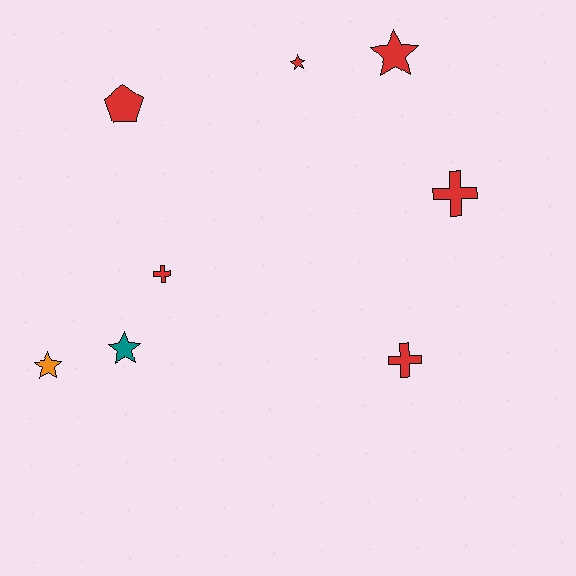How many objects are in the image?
There are 8 objects.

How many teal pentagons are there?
There are no teal pentagons.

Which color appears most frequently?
Red, with 6 objects.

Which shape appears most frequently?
Star, with 4 objects.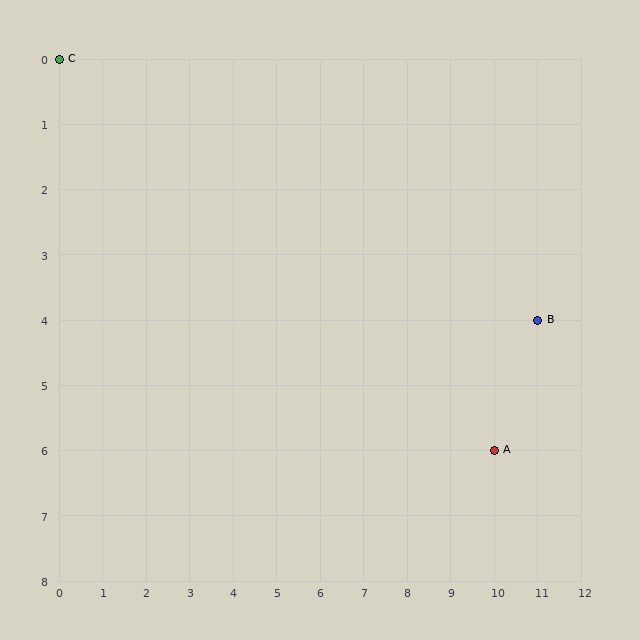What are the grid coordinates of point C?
Point C is at grid coordinates (0, 0).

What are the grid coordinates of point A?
Point A is at grid coordinates (10, 6).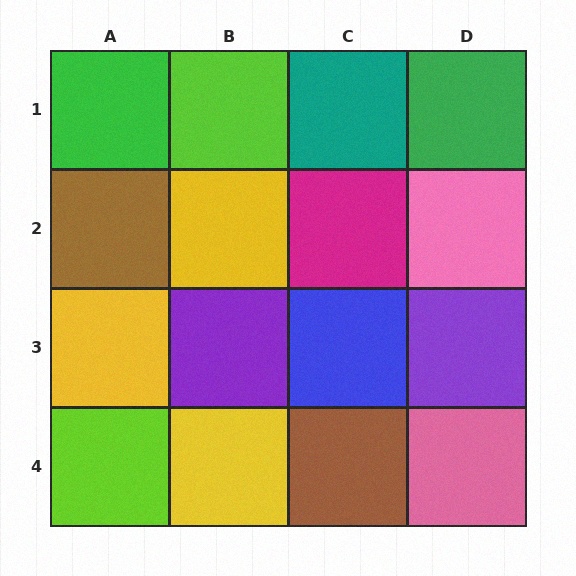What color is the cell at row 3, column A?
Yellow.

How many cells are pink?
2 cells are pink.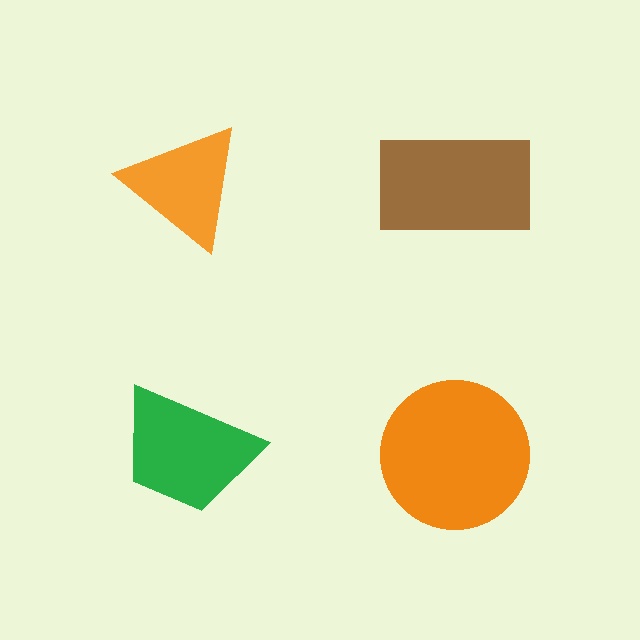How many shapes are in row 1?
2 shapes.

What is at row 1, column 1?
An orange triangle.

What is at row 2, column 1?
A green trapezoid.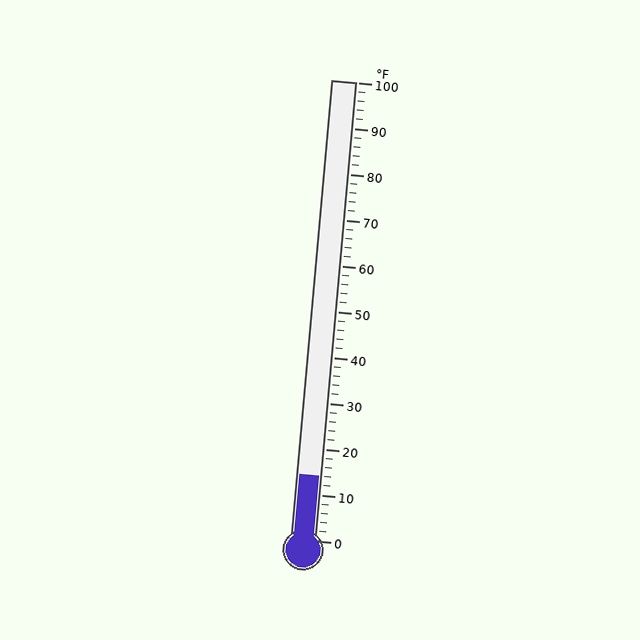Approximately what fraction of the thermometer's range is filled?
The thermometer is filled to approximately 15% of its range.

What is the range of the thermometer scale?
The thermometer scale ranges from 0°F to 100°F.